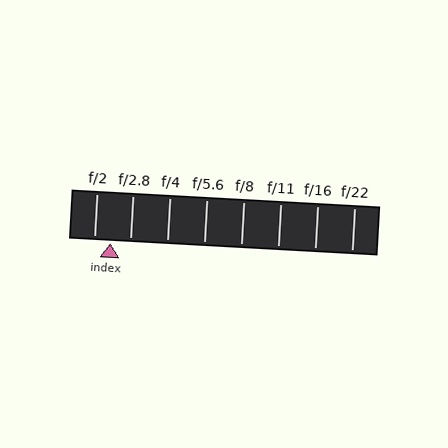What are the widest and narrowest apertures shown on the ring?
The widest aperture shown is f/2 and the narrowest is f/22.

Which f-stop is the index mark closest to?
The index mark is closest to f/2.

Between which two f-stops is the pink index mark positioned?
The index mark is between f/2 and f/2.8.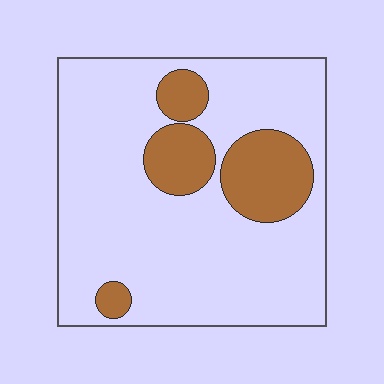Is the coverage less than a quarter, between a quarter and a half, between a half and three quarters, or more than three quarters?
Less than a quarter.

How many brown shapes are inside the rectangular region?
4.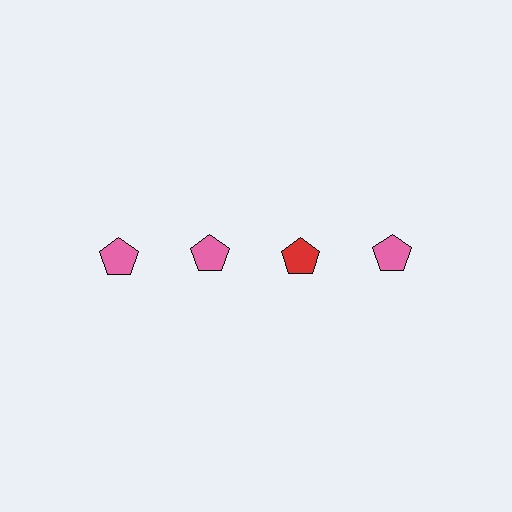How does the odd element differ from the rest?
It has a different color: red instead of pink.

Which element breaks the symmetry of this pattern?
The red pentagon in the top row, center column breaks the symmetry. All other shapes are pink pentagons.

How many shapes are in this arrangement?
There are 4 shapes arranged in a grid pattern.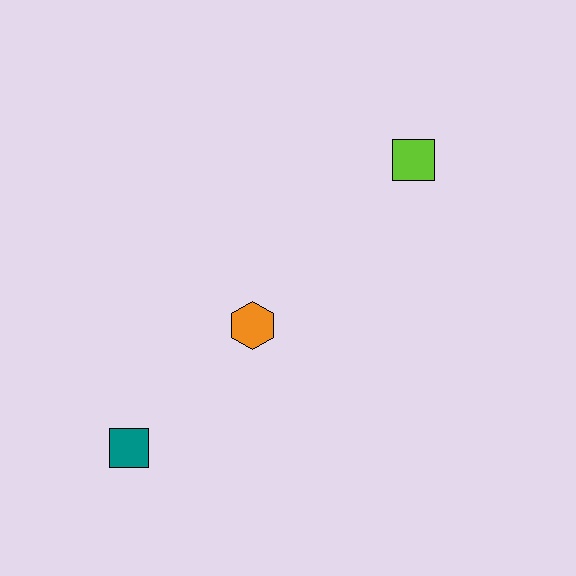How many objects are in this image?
There are 3 objects.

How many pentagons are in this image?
There are no pentagons.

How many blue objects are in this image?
There are no blue objects.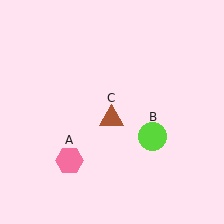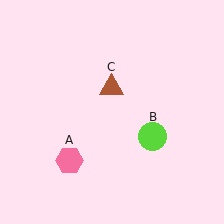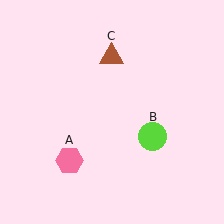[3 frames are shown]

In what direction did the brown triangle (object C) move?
The brown triangle (object C) moved up.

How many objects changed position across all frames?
1 object changed position: brown triangle (object C).